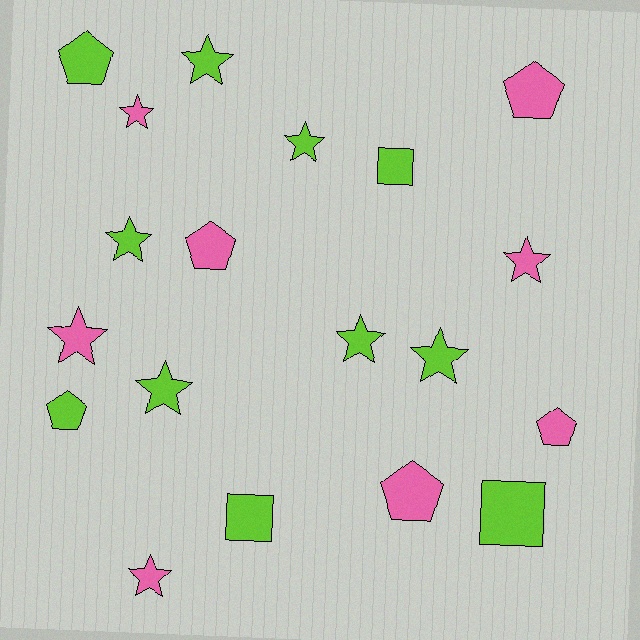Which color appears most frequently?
Lime, with 11 objects.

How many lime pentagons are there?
There are 2 lime pentagons.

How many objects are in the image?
There are 19 objects.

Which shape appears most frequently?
Star, with 10 objects.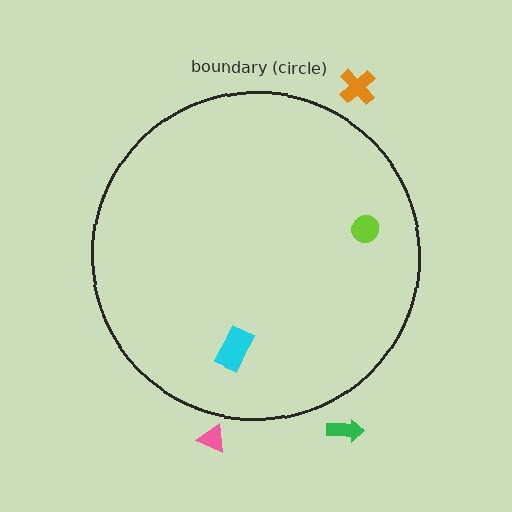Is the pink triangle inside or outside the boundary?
Outside.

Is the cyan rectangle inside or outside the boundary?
Inside.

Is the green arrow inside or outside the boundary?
Outside.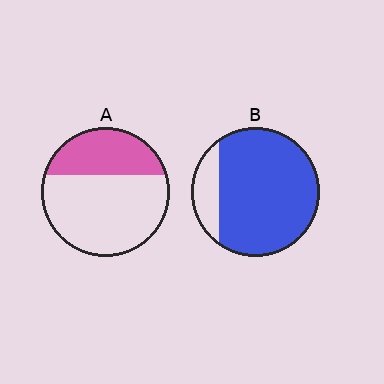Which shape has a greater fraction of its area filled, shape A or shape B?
Shape B.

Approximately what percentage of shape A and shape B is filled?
A is approximately 35% and B is approximately 85%.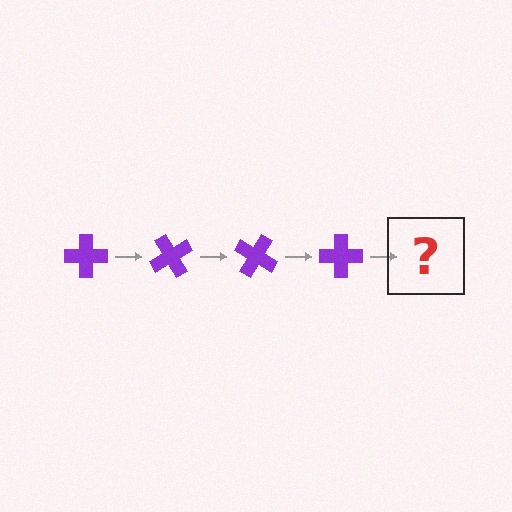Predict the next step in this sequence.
The next step is a purple cross rotated 240 degrees.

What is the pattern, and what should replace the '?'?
The pattern is that the cross rotates 60 degrees each step. The '?' should be a purple cross rotated 240 degrees.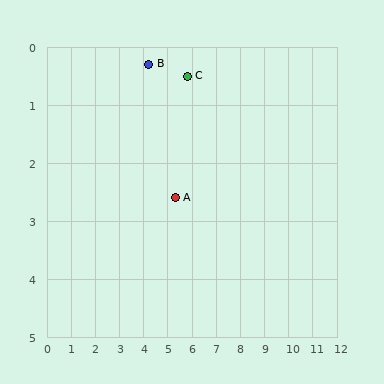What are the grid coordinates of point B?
Point B is at approximately (4.2, 0.3).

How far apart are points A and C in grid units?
Points A and C are about 2.2 grid units apart.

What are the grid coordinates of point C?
Point C is at approximately (5.8, 0.5).